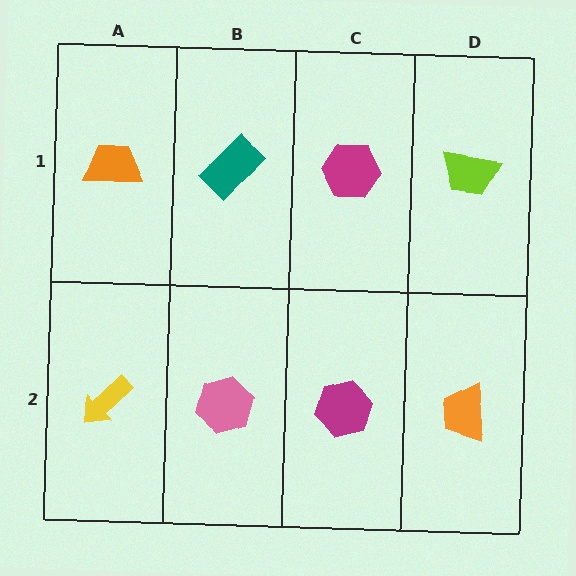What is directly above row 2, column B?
A teal rectangle.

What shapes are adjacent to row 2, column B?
A teal rectangle (row 1, column B), a yellow arrow (row 2, column A), a magenta hexagon (row 2, column C).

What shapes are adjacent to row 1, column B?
A pink hexagon (row 2, column B), an orange trapezoid (row 1, column A), a magenta hexagon (row 1, column C).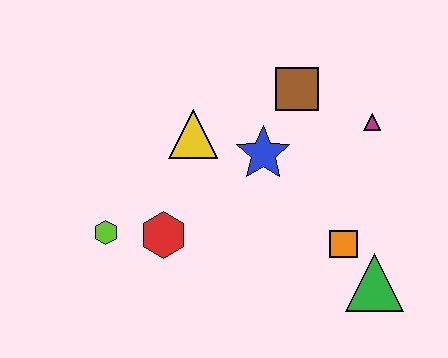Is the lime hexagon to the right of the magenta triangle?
No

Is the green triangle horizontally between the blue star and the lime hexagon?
No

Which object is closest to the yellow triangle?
The blue star is closest to the yellow triangle.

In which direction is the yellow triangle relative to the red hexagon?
The yellow triangle is above the red hexagon.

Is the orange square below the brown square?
Yes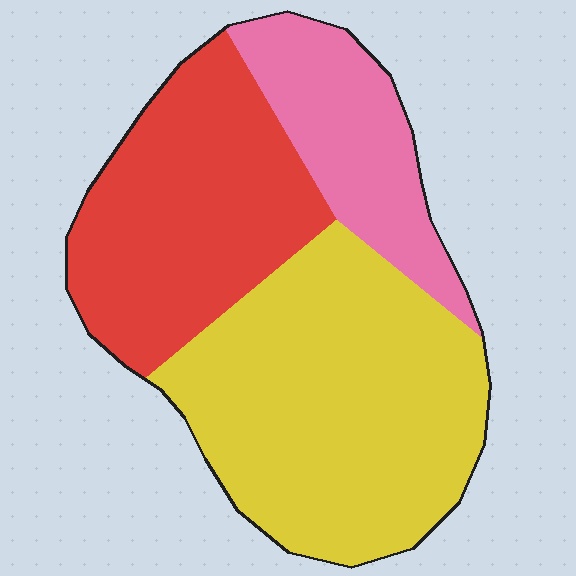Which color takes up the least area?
Pink, at roughly 20%.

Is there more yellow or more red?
Yellow.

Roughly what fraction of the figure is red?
Red covers roughly 35% of the figure.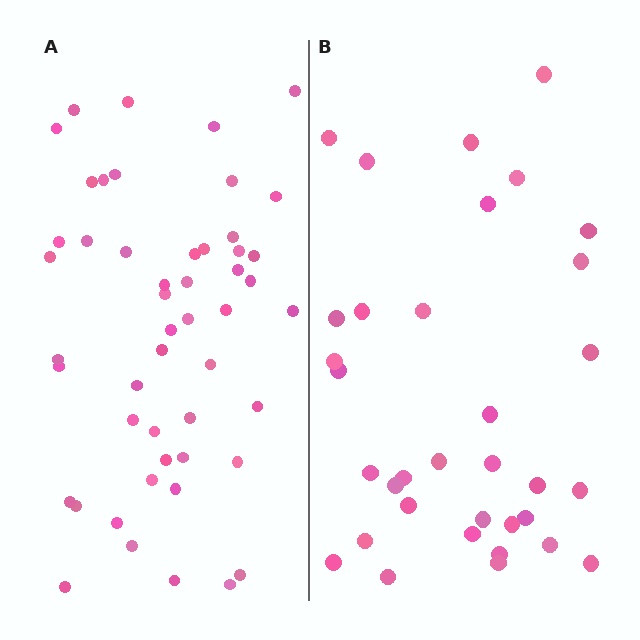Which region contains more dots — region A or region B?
Region A (the left region) has more dots.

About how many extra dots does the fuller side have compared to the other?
Region A has approximately 15 more dots than region B.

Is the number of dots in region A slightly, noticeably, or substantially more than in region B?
Region A has substantially more. The ratio is roughly 1.5 to 1.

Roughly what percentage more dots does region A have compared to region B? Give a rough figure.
About 45% more.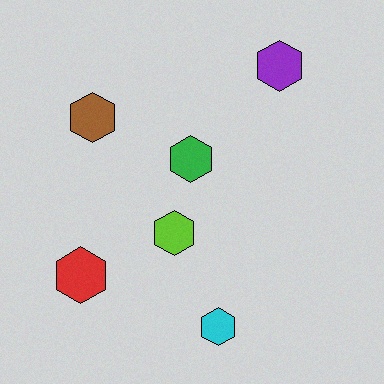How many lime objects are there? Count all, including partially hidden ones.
There is 1 lime object.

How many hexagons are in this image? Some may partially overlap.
There are 6 hexagons.